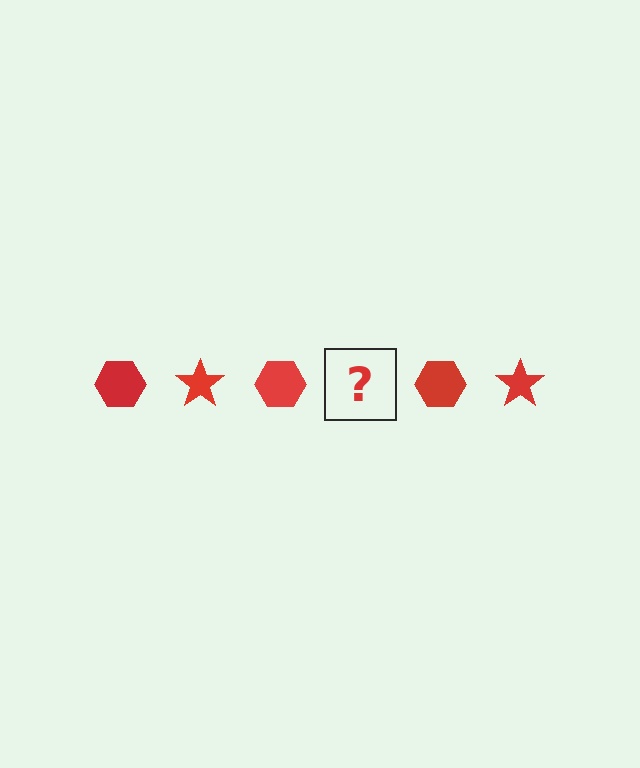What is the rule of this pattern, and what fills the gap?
The rule is that the pattern cycles through hexagon, star shapes in red. The gap should be filled with a red star.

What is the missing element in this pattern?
The missing element is a red star.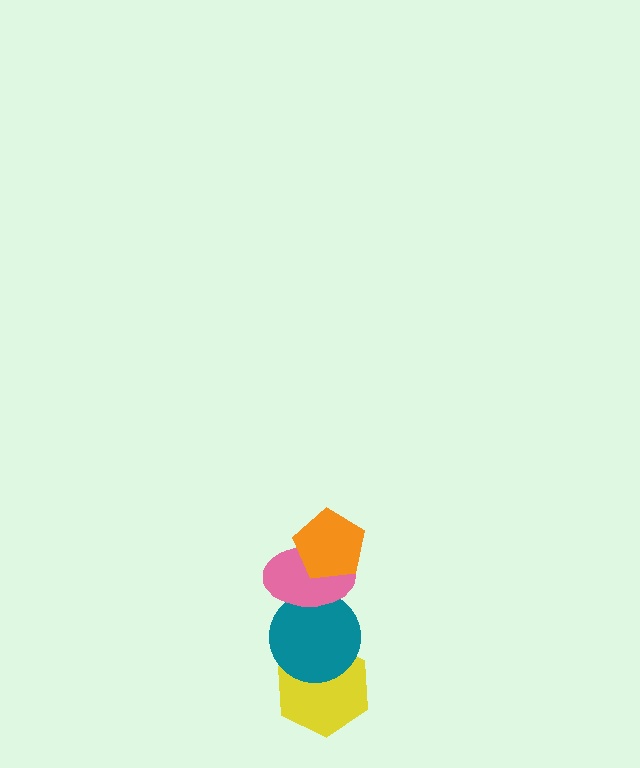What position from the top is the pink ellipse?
The pink ellipse is 2nd from the top.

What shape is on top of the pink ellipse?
The orange pentagon is on top of the pink ellipse.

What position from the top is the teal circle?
The teal circle is 3rd from the top.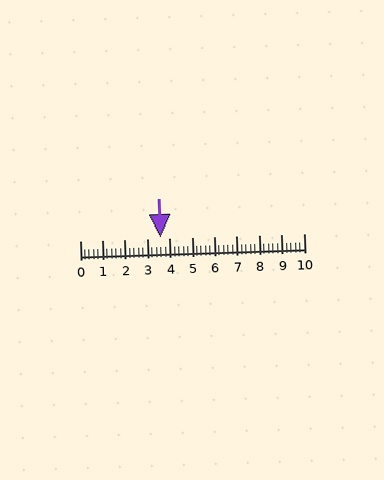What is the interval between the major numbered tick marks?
The major tick marks are spaced 1 units apart.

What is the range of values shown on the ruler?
The ruler shows values from 0 to 10.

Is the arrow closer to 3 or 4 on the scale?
The arrow is closer to 4.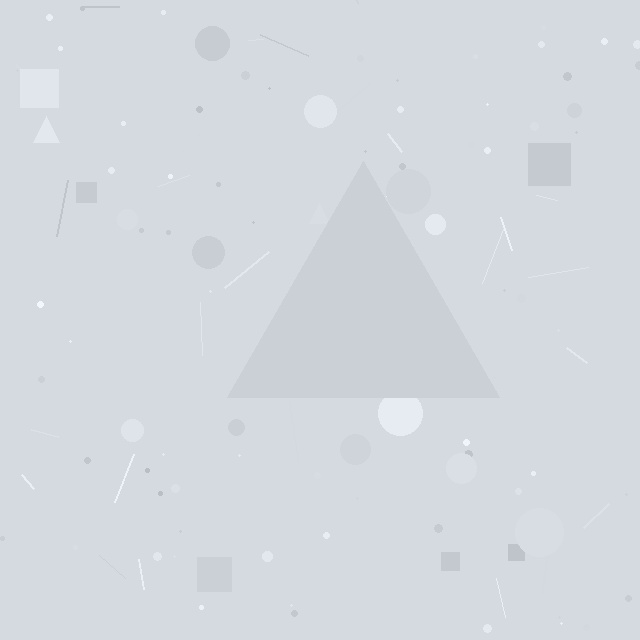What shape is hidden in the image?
A triangle is hidden in the image.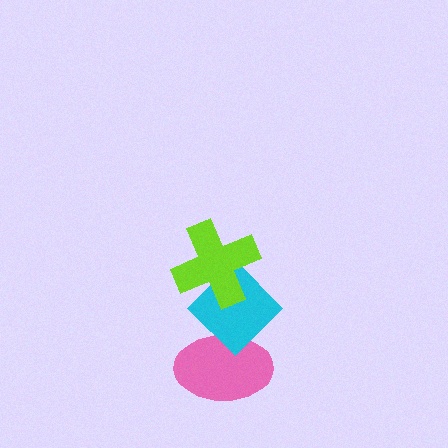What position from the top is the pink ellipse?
The pink ellipse is 3rd from the top.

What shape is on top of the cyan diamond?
The lime cross is on top of the cyan diamond.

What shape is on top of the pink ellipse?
The cyan diamond is on top of the pink ellipse.